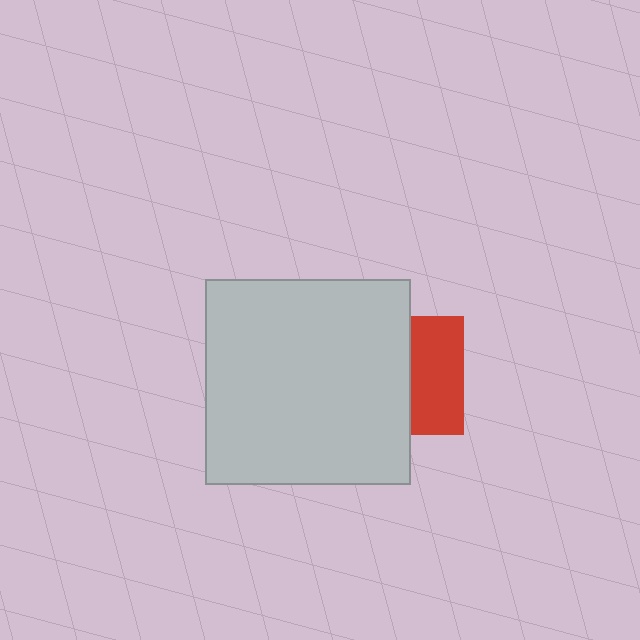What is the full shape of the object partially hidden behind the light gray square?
The partially hidden object is a red square.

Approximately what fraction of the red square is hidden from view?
Roughly 56% of the red square is hidden behind the light gray square.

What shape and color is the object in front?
The object in front is a light gray square.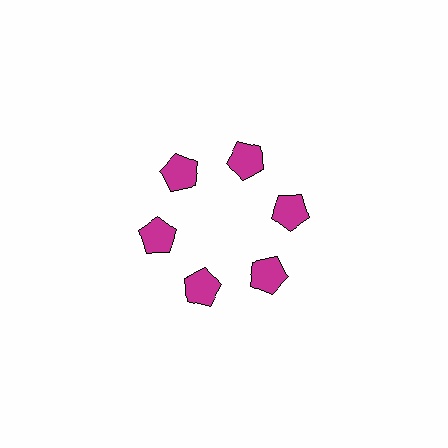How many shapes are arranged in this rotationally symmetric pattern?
There are 6 shapes, arranged in 6 groups of 1.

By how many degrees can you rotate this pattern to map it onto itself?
The pattern maps onto itself every 60 degrees of rotation.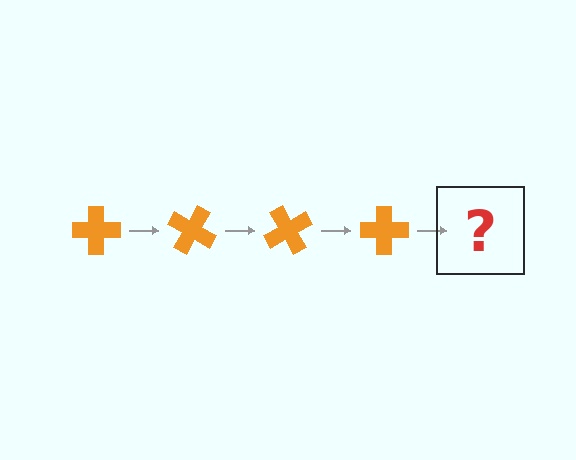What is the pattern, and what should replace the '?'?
The pattern is that the cross rotates 30 degrees each step. The '?' should be an orange cross rotated 120 degrees.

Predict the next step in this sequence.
The next step is an orange cross rotated 120 degrees.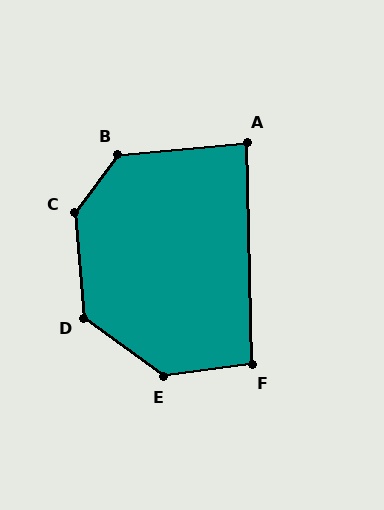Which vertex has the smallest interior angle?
A, at approximately 86 degrees.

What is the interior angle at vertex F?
Approximately 97 degrees (obtuse).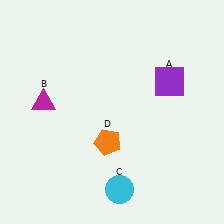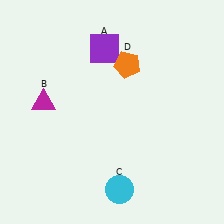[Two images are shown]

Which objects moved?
The objects that moved are: the purple square (A), the orange pentagon (D).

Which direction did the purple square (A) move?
The purple square (A) moved left.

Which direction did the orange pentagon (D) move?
The orange pentagon (D) moved up.